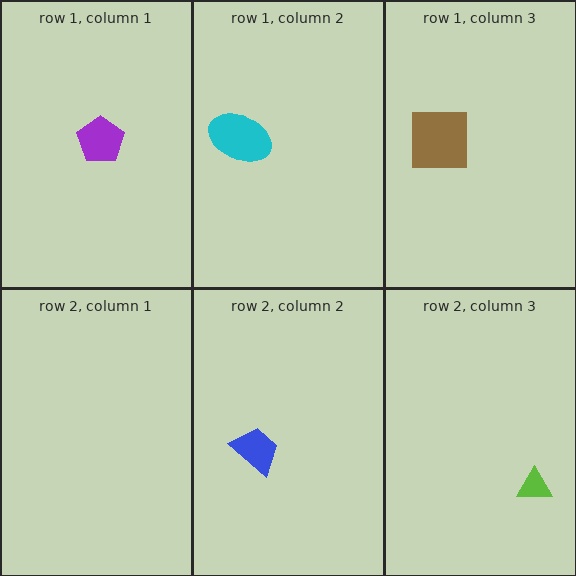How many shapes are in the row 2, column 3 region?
1.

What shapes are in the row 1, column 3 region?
The brown square.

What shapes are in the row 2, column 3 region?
The lime triangle.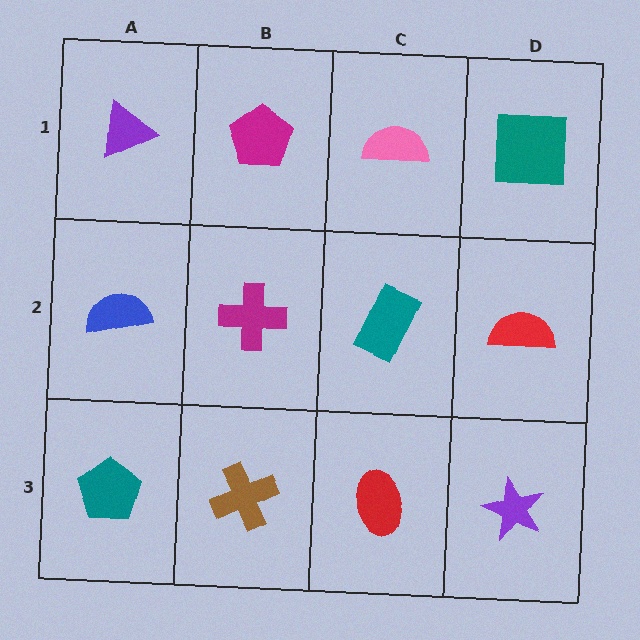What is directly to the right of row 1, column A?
A magenta pentagon.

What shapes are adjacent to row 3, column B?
A magenta cross (row 2, column B), a teal pentagon (row 3, column A), a red ellipse (row 3, column C).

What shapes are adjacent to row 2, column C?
A pink semicircle (row 1, column C), a red ellipse (row 3, column C), a magenta cross (row 2, column B), a red semicircle (row 2, column D).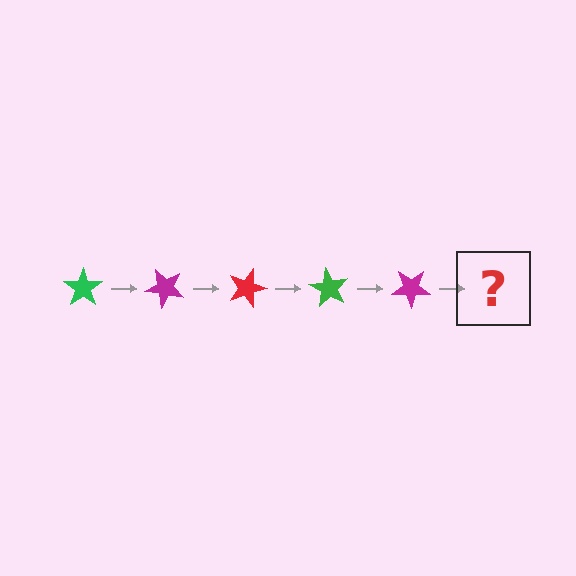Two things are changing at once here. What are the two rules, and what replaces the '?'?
The two rules are that it rotates 45 degrees each step and the color cycles through green, magenta, and red. The '?' should be a red star, rotated 225 degrees from the start.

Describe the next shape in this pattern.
It should be a red star, rotated 225 degrees from the start.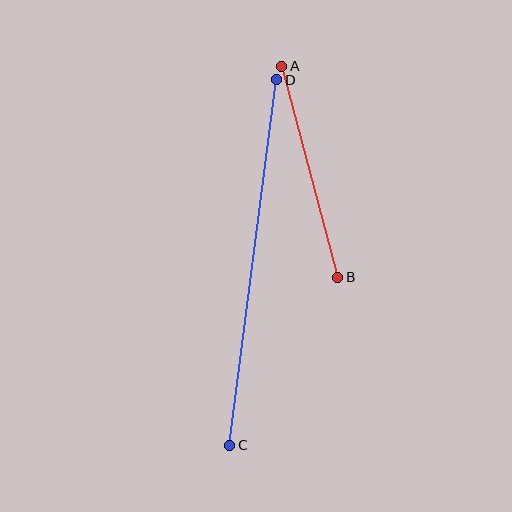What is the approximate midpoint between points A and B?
The midpoint is at approximately (310, 172) pixels.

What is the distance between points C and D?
The distance is approximately 369 pixels.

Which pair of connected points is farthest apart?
Points C and D are farthest apart.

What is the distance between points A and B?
The distance is approximately 218 pixels.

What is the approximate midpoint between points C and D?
The midpoint is at approximately (253, 263) pixels.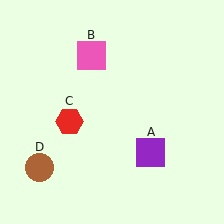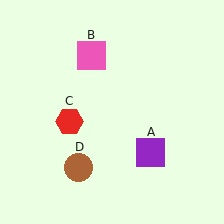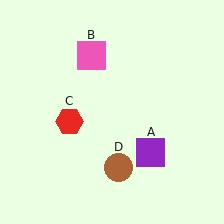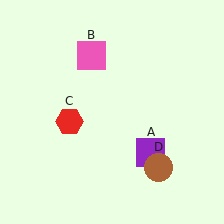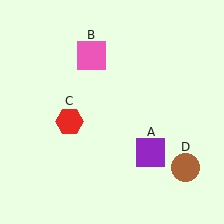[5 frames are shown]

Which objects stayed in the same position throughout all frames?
Purple square (object A) and pink square (object B) and red hexagon (object C) remained stationary.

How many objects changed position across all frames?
1 object changed position: brown circle (object D).